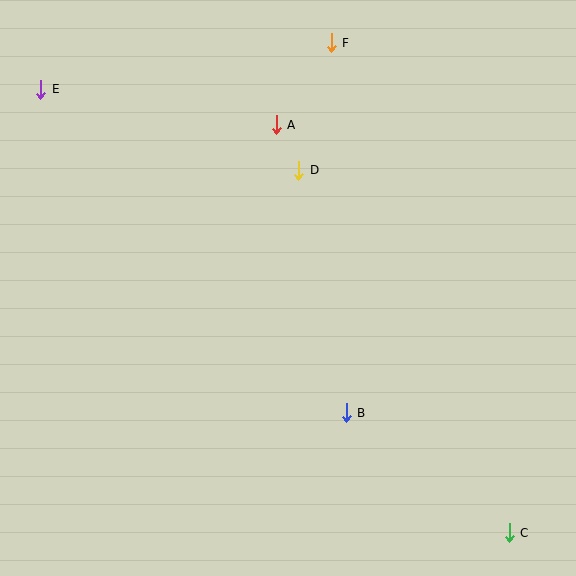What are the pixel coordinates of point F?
Point F is at (331, 43).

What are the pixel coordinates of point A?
Point A is at (276, 125).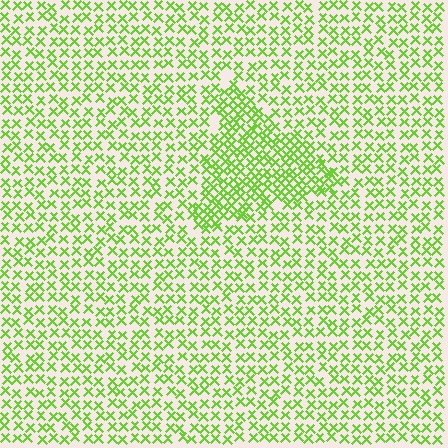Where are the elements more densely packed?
The elements are more densely packed inside the triangle boundary.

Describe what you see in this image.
The image contains small lime elements arranged at two different densities. A triangle-shaped region is visible where the elements are more densely packed than the surrounding area.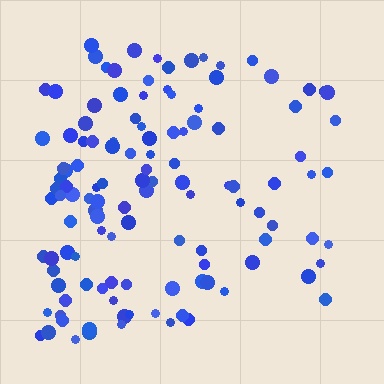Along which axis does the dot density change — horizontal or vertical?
Horizontal.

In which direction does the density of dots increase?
From right to left, with the left side densest.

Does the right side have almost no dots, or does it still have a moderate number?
Still a moderate number, just noticeably fewer than the left.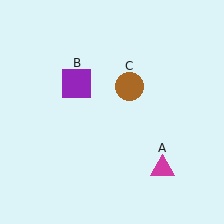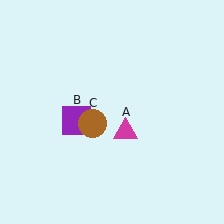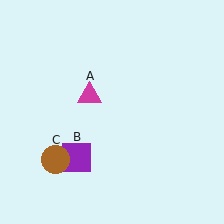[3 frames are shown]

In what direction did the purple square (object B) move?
The purple square (object B) moved down.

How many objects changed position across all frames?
3 objects changed position: magenta triangle (object A), purple square (object B), brown circle (object C).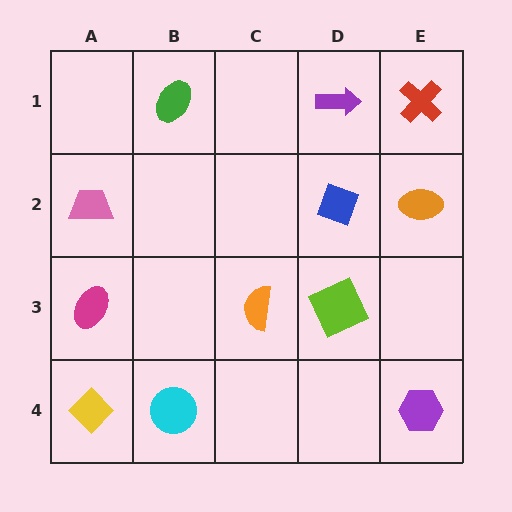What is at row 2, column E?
An orange ellipse.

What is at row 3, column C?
An orange semicircle.